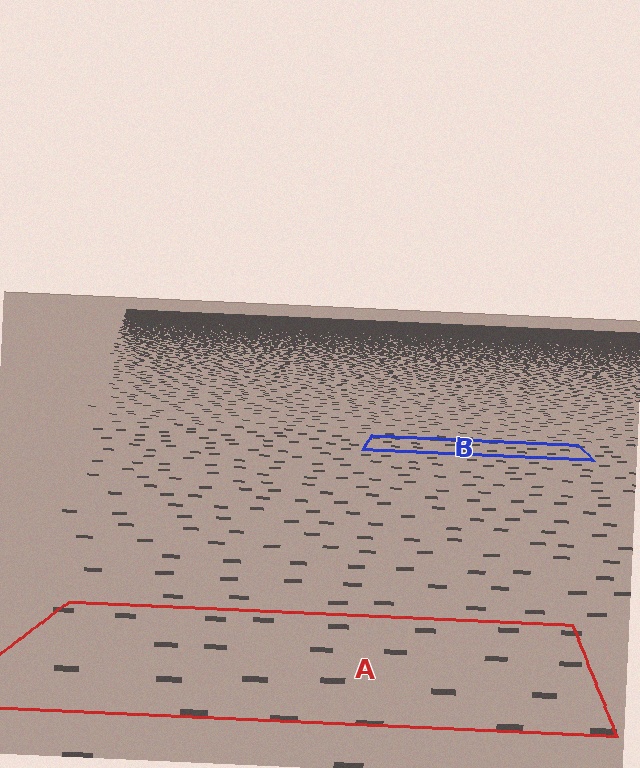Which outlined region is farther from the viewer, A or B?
Region B is farther from the viewer — the texture elements inside it appear smaller and more densely packed.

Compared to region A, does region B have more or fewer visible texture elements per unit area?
Region B has more texture elements per unit area — they are packed more densely because it is farther away.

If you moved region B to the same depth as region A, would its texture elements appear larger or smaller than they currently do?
They would appear larger. At a closer depth, the same texture elements are projected at a bigger on-screen size.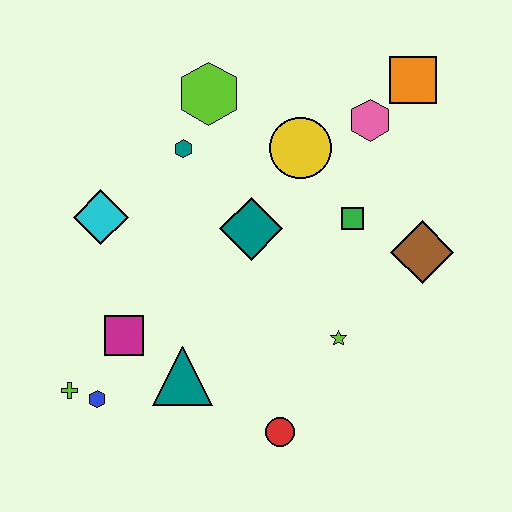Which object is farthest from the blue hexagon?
The orange square is farthest from the blue hexagon.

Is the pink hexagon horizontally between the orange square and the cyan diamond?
Yes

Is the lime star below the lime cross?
No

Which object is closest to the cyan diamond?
The teal hexagon is closest to the cyan diamond.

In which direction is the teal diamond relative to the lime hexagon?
The teal diamond is below the lime hexagon.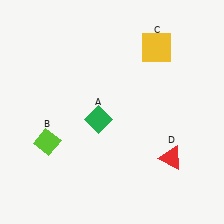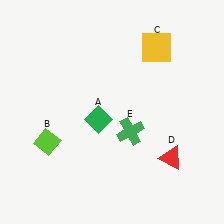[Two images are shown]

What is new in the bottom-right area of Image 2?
A green cross (E) was added in the bottom-right area of Image 2.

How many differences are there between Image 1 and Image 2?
There is 1 difference between the two images.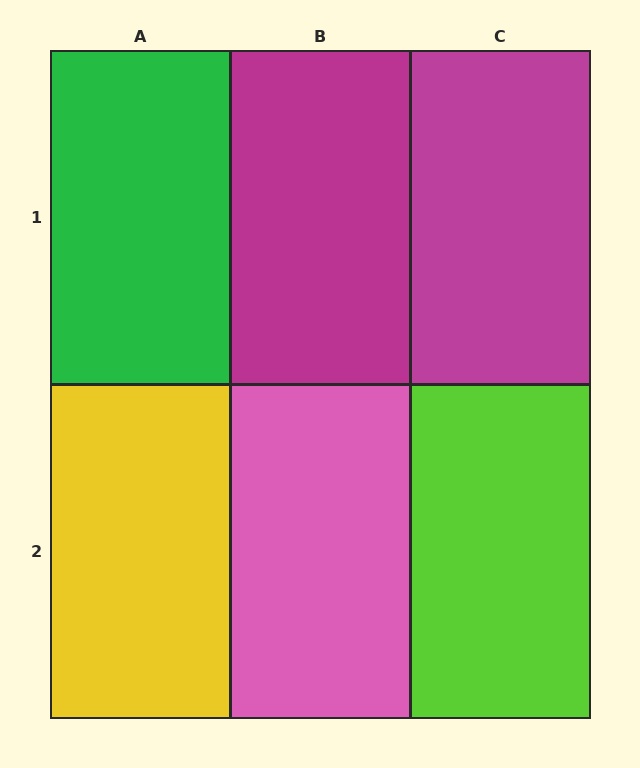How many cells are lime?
1 cell is lime.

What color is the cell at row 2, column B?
Pink.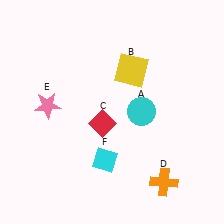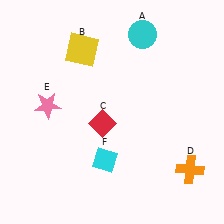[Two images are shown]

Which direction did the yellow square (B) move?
The yellow square (B) moved left.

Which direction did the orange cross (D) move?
The orange cross (D) moved right.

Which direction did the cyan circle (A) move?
The cyan circle (A) moved up.